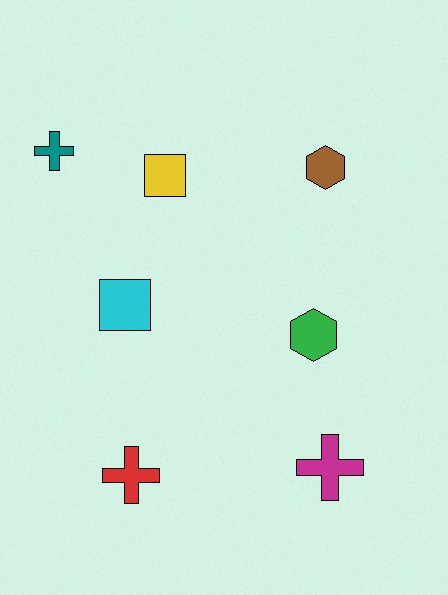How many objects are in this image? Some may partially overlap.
There are 7 objects.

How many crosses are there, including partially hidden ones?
There are 3 crosses.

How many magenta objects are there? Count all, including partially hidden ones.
There is 1 magenta object.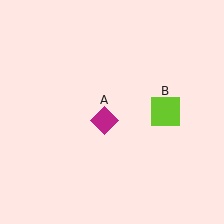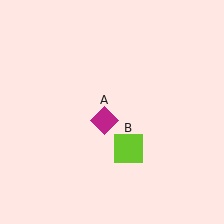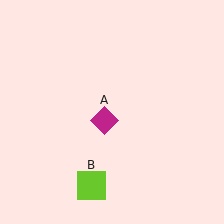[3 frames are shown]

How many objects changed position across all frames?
1 object changed position: lime square (object B).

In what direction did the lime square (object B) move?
The lime square (object B) moved down and to the left.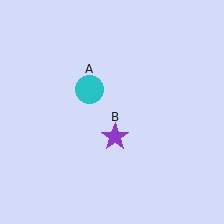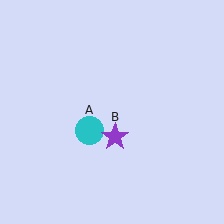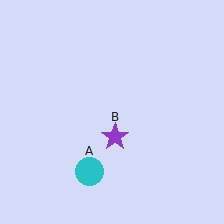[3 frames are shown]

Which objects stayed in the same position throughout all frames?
Purple star (object B) remained stationary.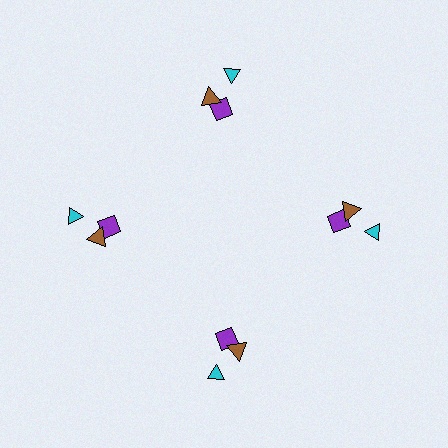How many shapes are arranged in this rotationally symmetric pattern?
There are 12 shapes, arranged in 4 groups of 3.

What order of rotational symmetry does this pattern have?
This pattern has 4-fold rotational symmetry.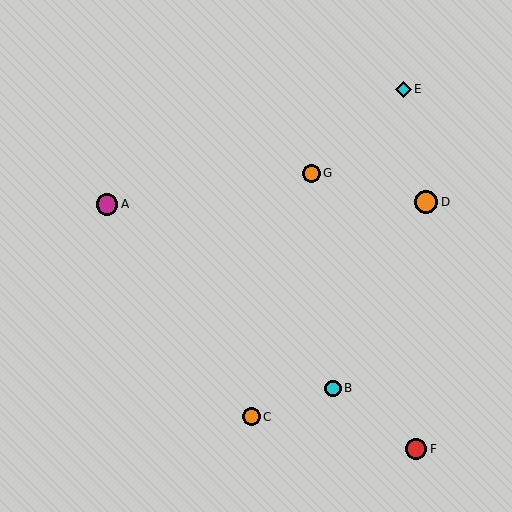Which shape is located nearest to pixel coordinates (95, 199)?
The magenta circle (labeled A) at (107, 204) is nearest to that location.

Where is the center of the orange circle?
The center of the orange circle is at (312, 174).